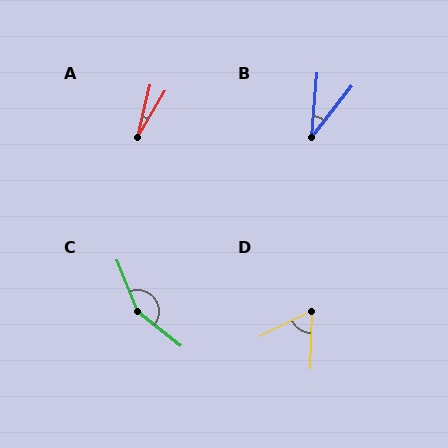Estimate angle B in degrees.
Approximately 33 degrees.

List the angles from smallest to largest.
A (17°), B (33°), D (62°), C (151°).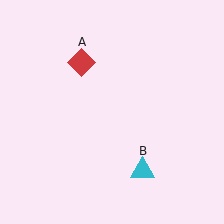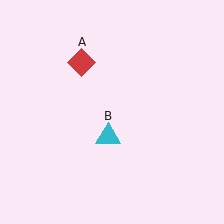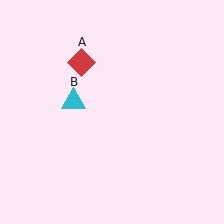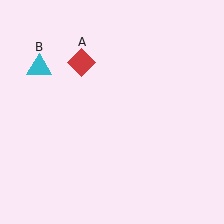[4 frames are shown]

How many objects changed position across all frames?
1 object changed position: cyan triangle (object B).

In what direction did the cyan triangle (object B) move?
The cyan triangle (object B) moved up and to the left.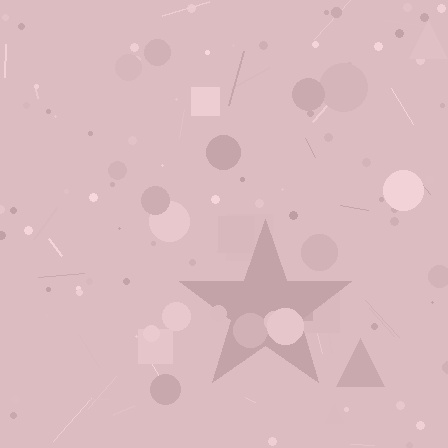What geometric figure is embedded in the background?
A star is embedded in the background.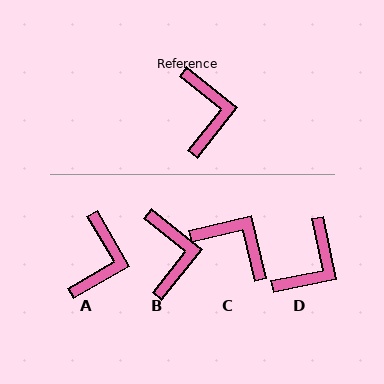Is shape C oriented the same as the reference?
No, it is off by about 52 degrees.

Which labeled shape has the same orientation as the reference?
B.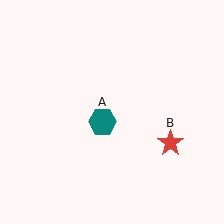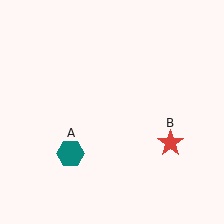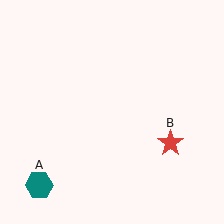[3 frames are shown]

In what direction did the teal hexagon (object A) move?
The teal hexagon (object A) moved down and to the left.